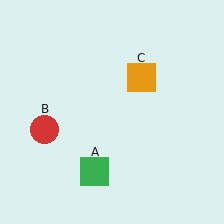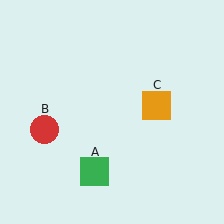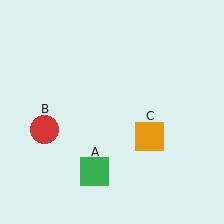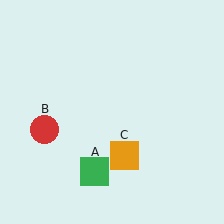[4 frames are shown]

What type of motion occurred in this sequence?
The orange square (object C) rotated clockwise around the center of the scene.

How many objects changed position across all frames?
1 object changed position: orange square (object C).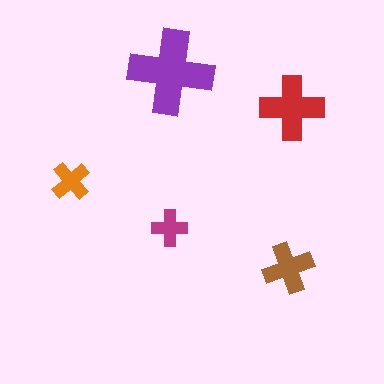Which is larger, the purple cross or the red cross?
The purple one.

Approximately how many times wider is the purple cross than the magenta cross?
About 2.5 times wider.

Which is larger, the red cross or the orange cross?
The red one.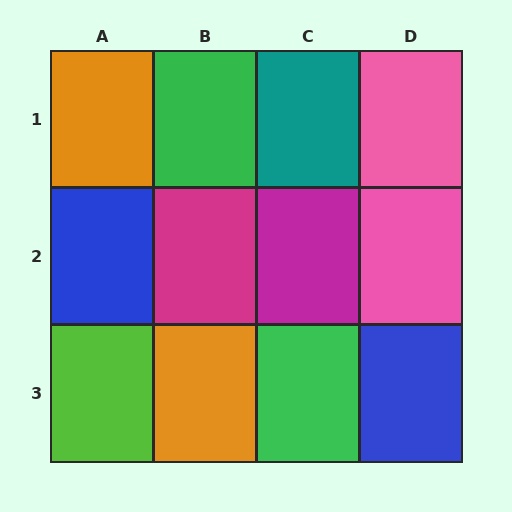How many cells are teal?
1 cell is teal.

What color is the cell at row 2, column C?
Magenta.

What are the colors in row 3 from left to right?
Lime, orange, green, blue.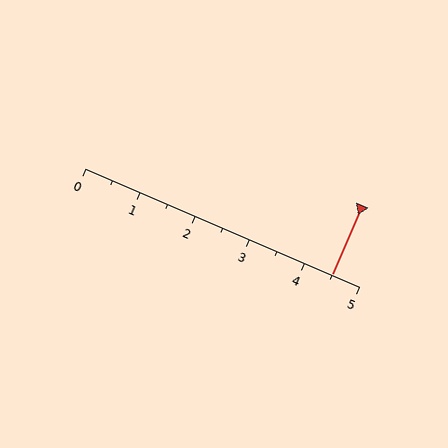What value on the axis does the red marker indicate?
The marker indicates approximately 4.5.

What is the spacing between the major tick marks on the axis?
The major ticks are spaced 1 apart.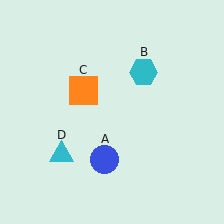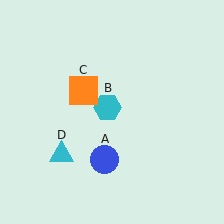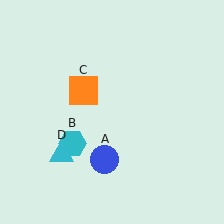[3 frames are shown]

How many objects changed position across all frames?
1 object changed position: cyan hexagon (object B).